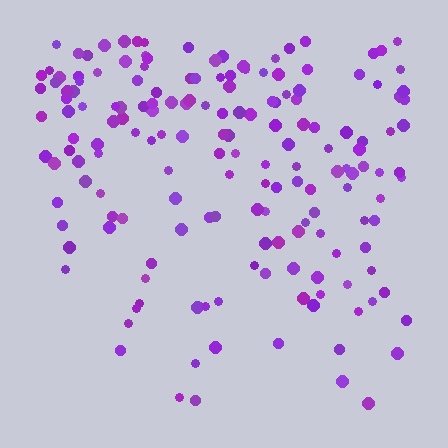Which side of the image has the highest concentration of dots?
The top.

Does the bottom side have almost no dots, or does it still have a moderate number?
Still a moderate number, just noticeably fewer than the top.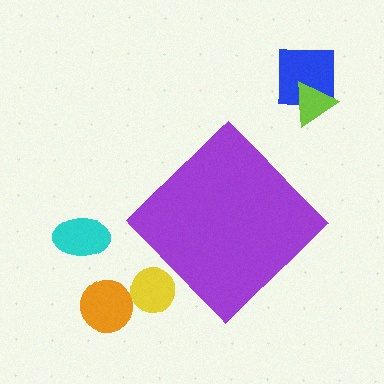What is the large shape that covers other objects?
A purple diamond.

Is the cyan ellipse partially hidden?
No, the cyan ellipse is fully visible.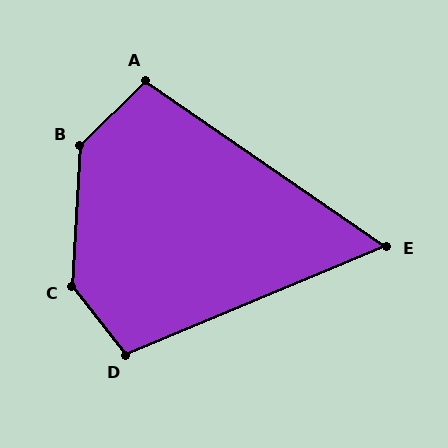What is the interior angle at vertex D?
Approximately 105 degrees (obtuse).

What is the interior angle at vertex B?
Approximately 138 degrees (obtuse).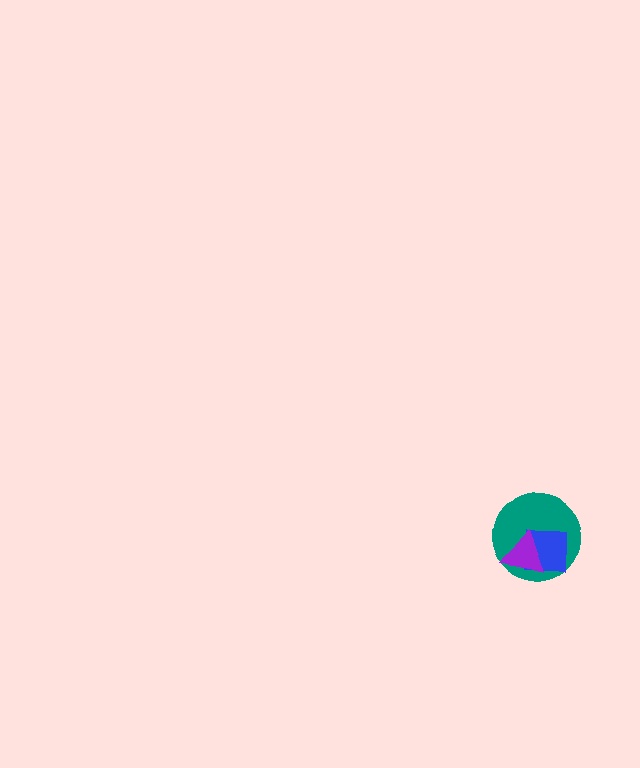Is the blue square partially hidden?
Yes, it is partially covered by another shape.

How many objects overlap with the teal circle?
2 objects overlap with the teal circle.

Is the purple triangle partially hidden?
No, no other shape covers it.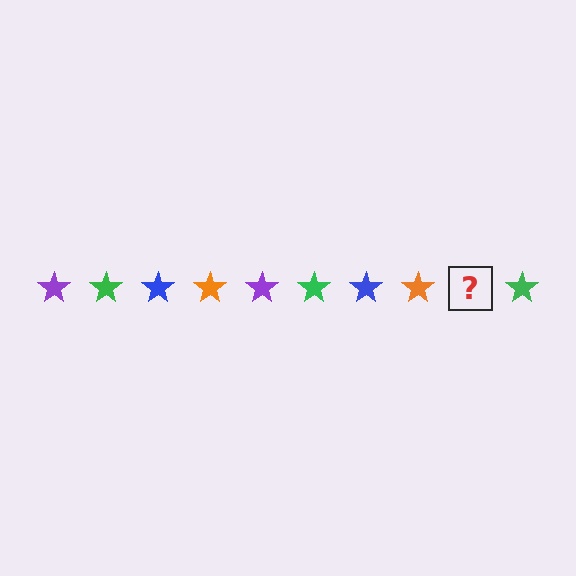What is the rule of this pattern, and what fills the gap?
The rule is that the pattern cycles through purple, green, blue, orange stars. The gap should be filled with a purple star.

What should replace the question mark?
The question mark should be replaced with a purple star.